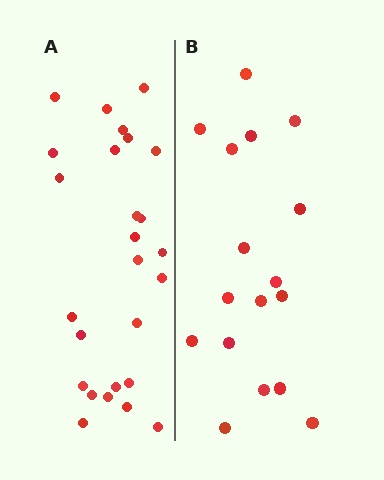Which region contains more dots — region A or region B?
Region A (the left region) has more dots.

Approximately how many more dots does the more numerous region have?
Region A has roughly 8 or so more dots than region B.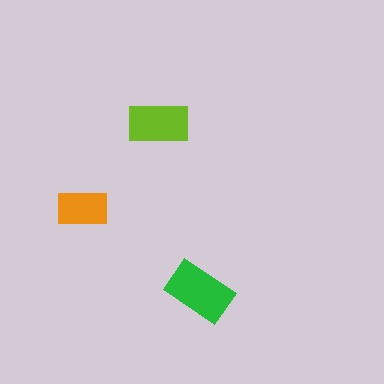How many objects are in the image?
There are 3 objects in the image.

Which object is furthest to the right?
The green rectangle is rightmost.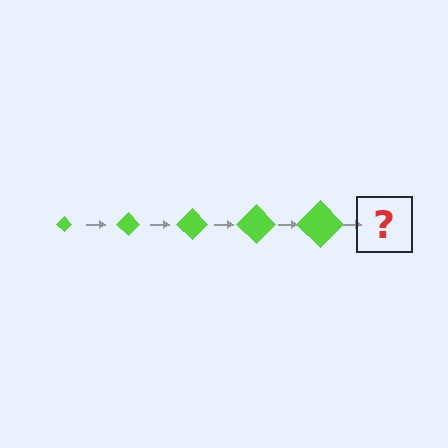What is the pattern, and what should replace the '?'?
The pattern is that the diamond gets progressively larger each step. The '?' should be a lime diamond, larger than the previous one.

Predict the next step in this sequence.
The next step is a lime diamond, larger than the previous one.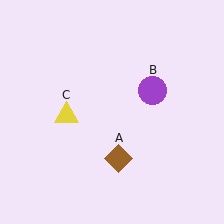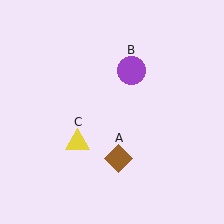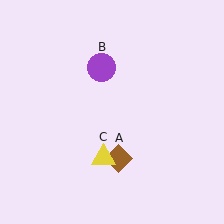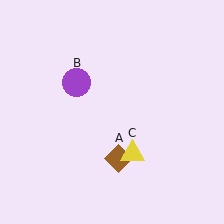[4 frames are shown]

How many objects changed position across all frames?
2 objects changed position: purple circle (object B), yellow triangle (object C).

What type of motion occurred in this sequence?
The purple circle (object B), yellow triangle (object C) rotated counterclockwise around the center of the scene.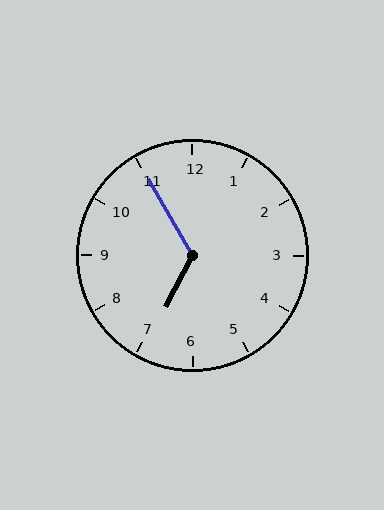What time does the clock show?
6:55.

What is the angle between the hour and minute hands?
Approximately 122 degrees.